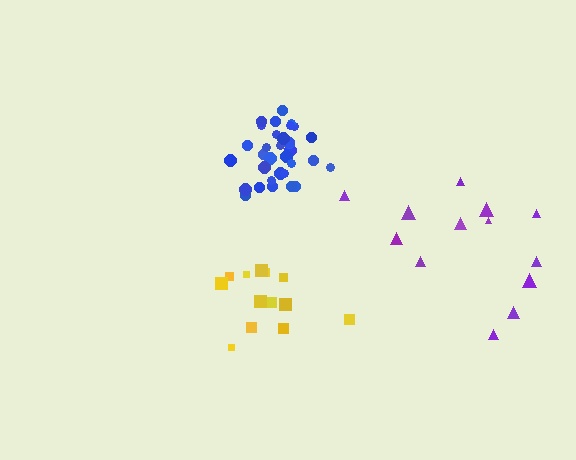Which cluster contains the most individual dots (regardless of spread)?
Blue (33).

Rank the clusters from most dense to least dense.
blue, yellow, purple.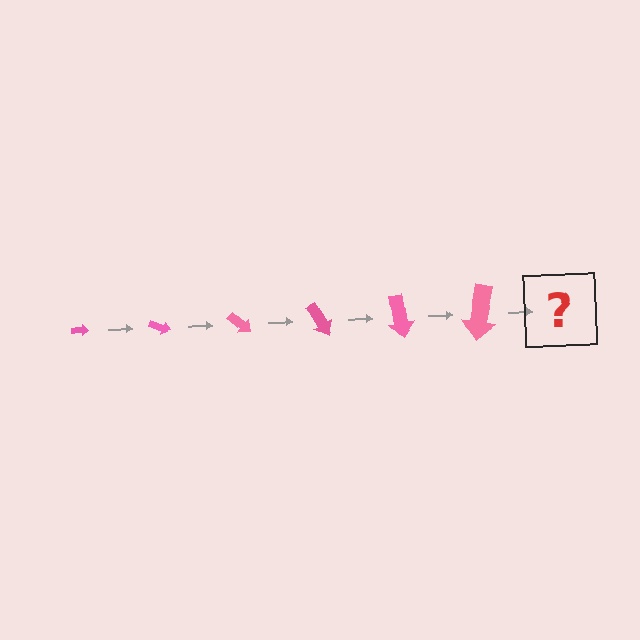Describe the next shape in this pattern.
It should be an arrow, larger than the previous one and rotated 120 degrees from the start.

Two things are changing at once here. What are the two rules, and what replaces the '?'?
The two rules are that the arrow grows larger each step and it rotates 20 degrees each step. The '?' should be an arrow, larger than the previous one and rotated 120 degrees from the start.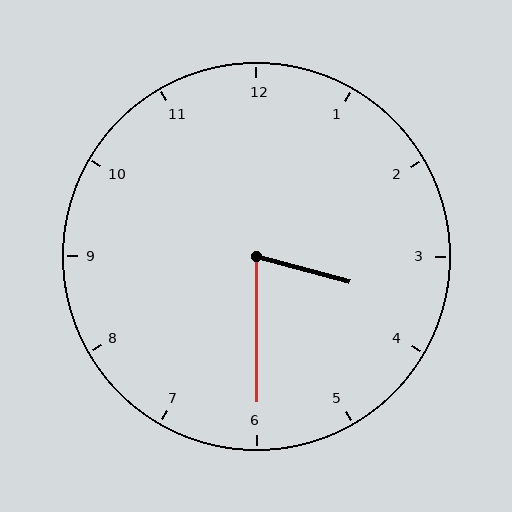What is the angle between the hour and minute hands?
Approximately 75 degrees.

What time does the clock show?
3:30.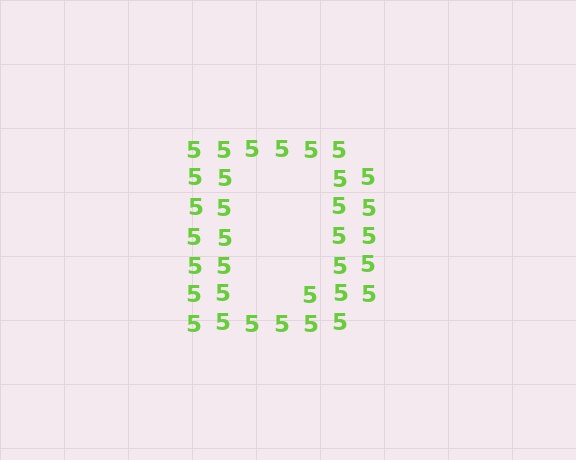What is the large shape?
The large shape is the letter D.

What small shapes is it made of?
It is made of small digit 5's.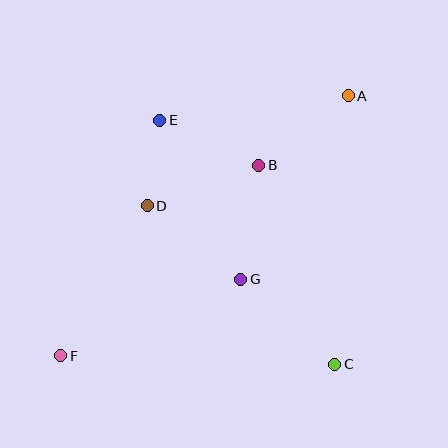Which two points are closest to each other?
Points D and E are closest to each other.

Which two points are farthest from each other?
Points A and F are farthest from each other.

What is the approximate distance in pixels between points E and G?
The distance between E and G is approximately 178 pixels.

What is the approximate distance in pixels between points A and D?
The distance between A and D is approximately 229 pixels.